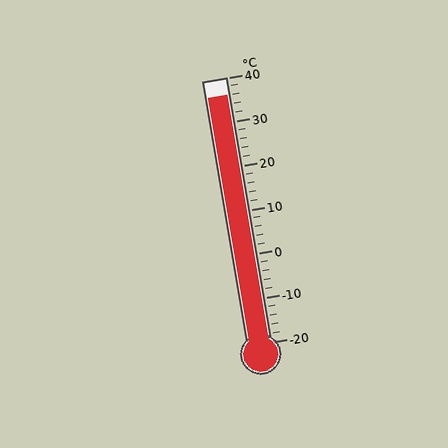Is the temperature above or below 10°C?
The temperature is above 10°C.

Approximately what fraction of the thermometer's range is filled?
The thermometer is filled to approximately 95% of its range.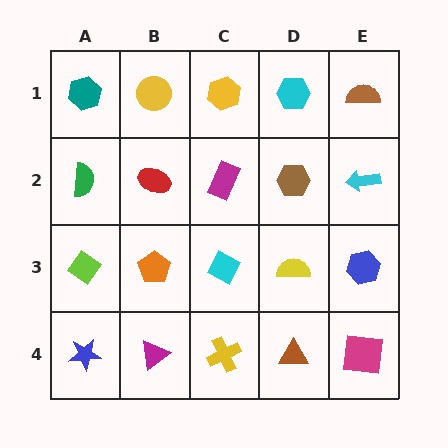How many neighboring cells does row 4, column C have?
3.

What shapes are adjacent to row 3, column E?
A cyan arrow (row 2, column E), a magenta square (row 4, column E), a yellow semicircle (row 3, column D).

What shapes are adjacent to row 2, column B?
A yellow circle (row 1, column B), an orange pentagon (row 3, column B), a green semicircle (row 2, column A), a magenta rectangle (row 2, column C).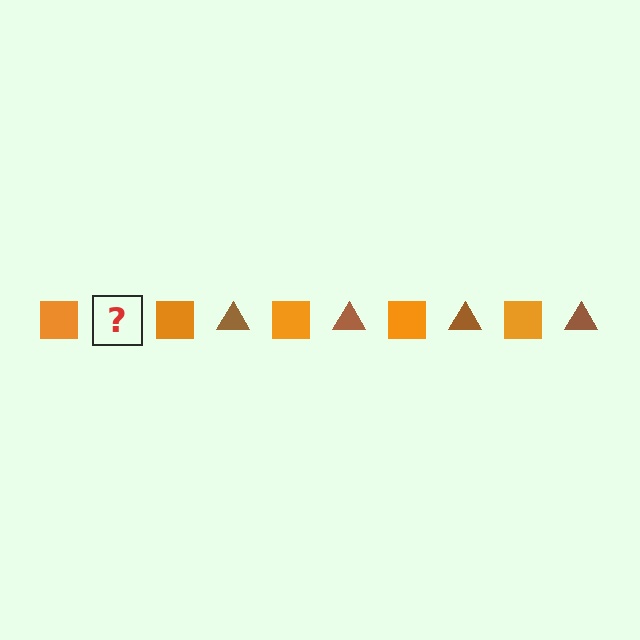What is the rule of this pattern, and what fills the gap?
The rule is that the pattern alternates between orange square and brown triangle. The gap should be filled with a brown triangle.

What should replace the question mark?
The question mark should be replaced with a brown triangle.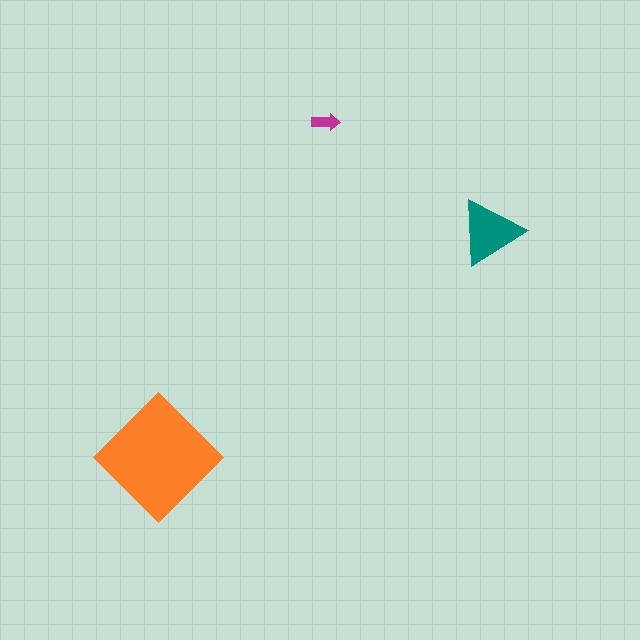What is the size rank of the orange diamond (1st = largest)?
1st.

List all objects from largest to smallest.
The orange diamond, the teal triangle, the magenta arrow.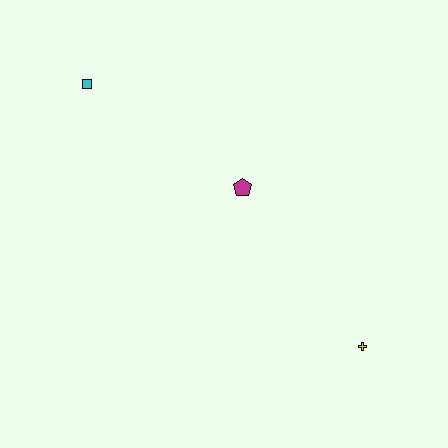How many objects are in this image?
There are 3 objects.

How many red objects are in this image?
There are no red objects.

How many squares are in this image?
There is 1 square.